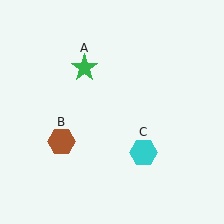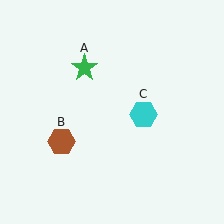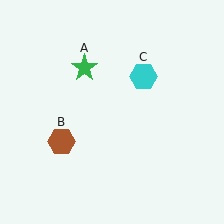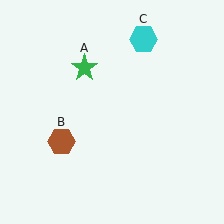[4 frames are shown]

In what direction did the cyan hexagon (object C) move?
The cyan hexagon (object C) moved up.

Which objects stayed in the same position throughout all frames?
Green star (object A) and brown hexagon (object B) remained stationary.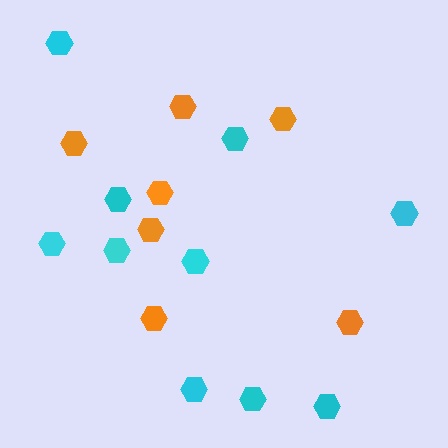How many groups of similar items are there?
There are 2 groups: one group of cyan hexagons (10) and one group of orange hexagons (7).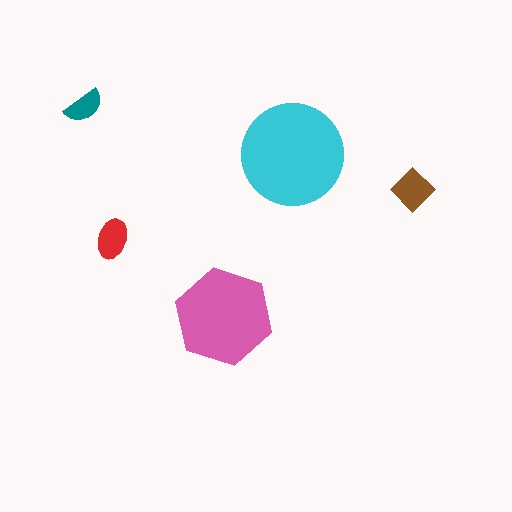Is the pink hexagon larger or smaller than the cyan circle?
Smaller.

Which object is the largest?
The cyan circle.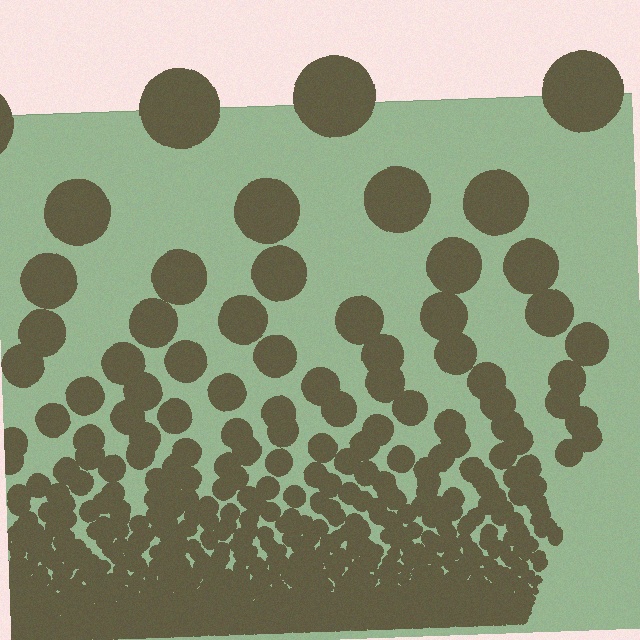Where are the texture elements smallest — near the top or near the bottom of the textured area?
Near the bottom.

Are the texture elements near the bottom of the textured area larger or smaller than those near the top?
Smaller. The gradient is inverted — elements near the bottom are smaller and denser.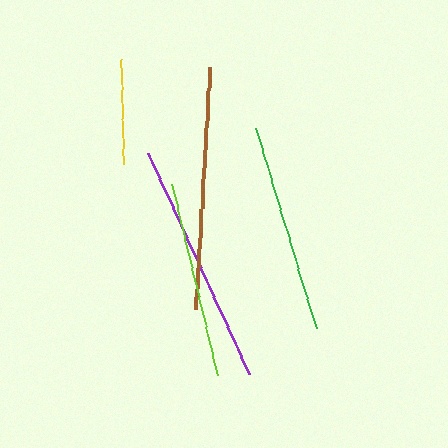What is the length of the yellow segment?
The yellow segment is approximately 104 pixels long.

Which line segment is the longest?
The brown line is the longest at approximately 243 pixels.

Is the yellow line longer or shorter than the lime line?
The lime line is longer than the yellow line.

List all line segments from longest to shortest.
From longest to shortest: brown, purple, green, lime, yellow.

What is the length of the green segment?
The green segment is approximately 209 pixels long.